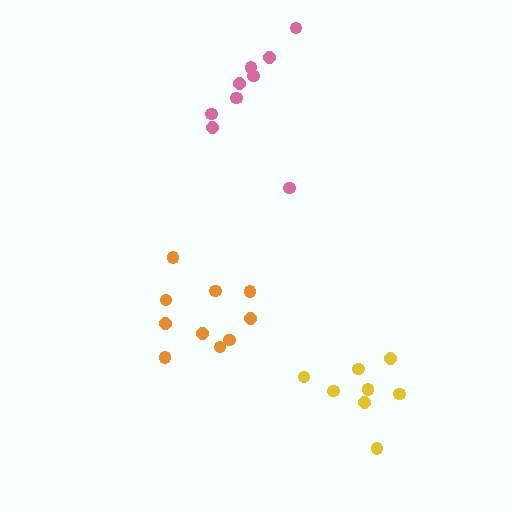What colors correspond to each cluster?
The clusters are colored: orange, pink, yellow.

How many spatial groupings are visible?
There are 3 spatial groupings.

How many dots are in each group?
Group 1: 10 dots, Group 2: 9 dots, Group 3: 8 dots (27 total).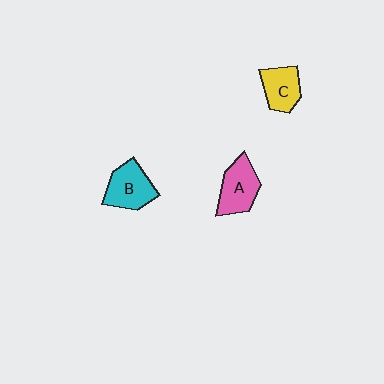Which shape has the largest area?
Shape B (cyan).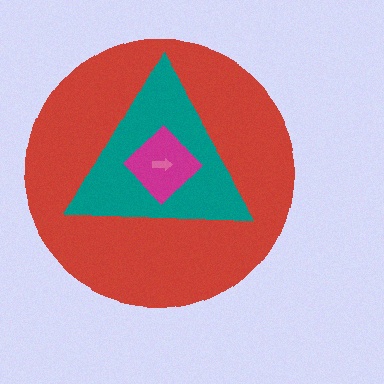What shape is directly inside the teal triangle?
The magenta diamond.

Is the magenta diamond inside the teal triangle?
Yes.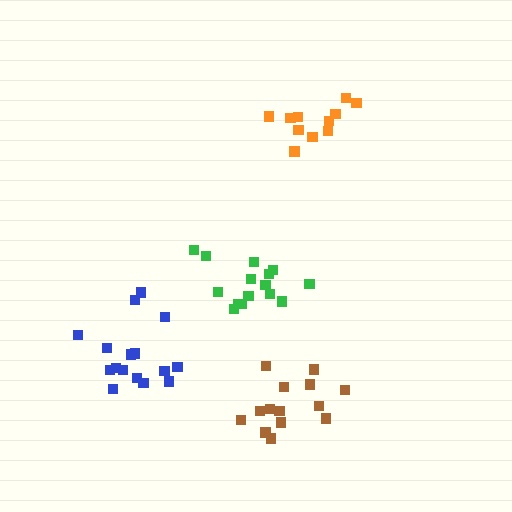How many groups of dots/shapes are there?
There are 4 groups.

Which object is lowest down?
The brown cluster is bottommost.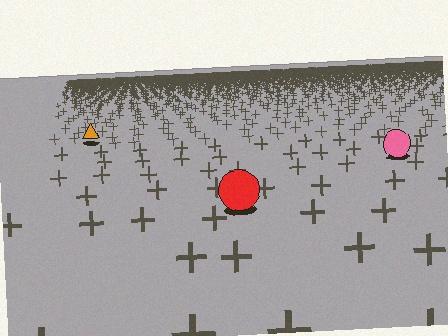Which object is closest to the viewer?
The red circle is closest. The texture marks near it are larger and more spread out.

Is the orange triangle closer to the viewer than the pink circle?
No. The pink circle is closer — you can tell from the texture gradient: the ground texture is coarser near it.